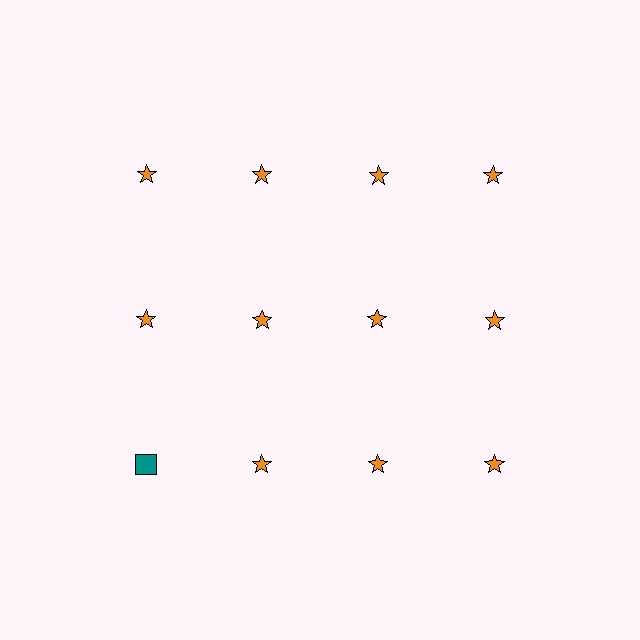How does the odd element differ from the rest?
It differs in both color (teal instead of orange) and shape (square instead of star).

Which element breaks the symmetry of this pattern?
The teal square in the third row, leftmost column breaks the symmetry. All other shapes are orange stars.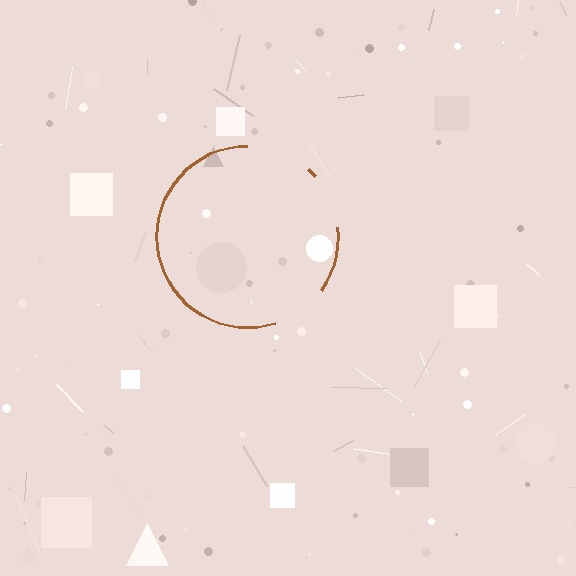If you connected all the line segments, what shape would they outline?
They would outline a circle.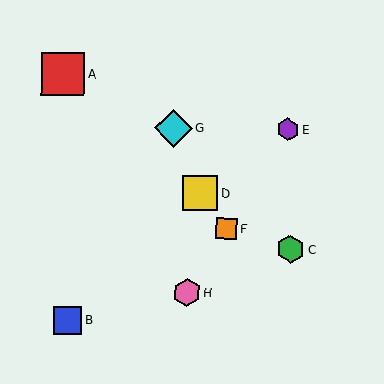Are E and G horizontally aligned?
Yes, both are at y≈130.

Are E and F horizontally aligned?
No, E is at y≈130 and F is at y≈229.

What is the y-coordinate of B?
Object B is at y≈321.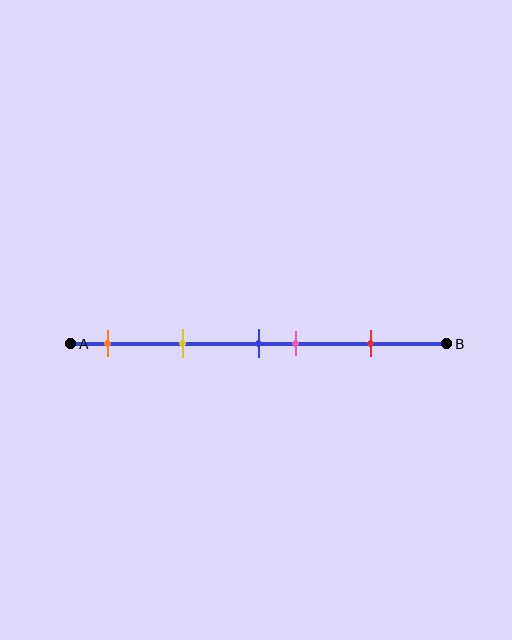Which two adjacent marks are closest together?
The blue and pink marks are the closest adjacent pair.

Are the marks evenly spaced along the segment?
No, the marks are not evenly spaced.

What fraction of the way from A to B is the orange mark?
The orange mark is approximately 10% (0.1) of the way from A to B.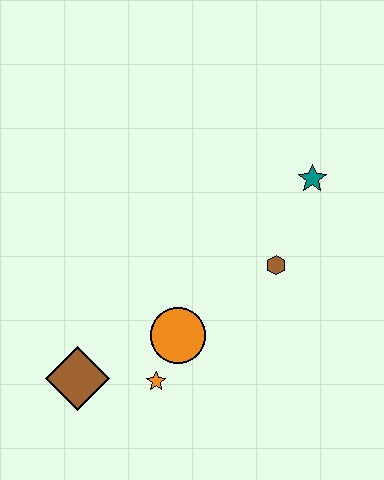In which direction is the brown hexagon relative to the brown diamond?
The brown hexagon is to the right of the brown diamond.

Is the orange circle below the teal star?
Yes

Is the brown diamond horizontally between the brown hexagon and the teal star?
No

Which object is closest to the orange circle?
The orange star is closest to the orange circle.